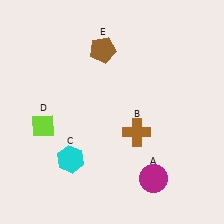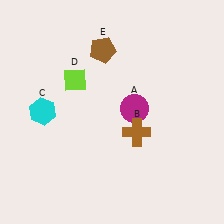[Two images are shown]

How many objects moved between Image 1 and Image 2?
3 objects moved between the two images.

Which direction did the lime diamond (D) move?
The lime diamond (D) moved up.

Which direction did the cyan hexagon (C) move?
The cyan hexagon (C) moved up.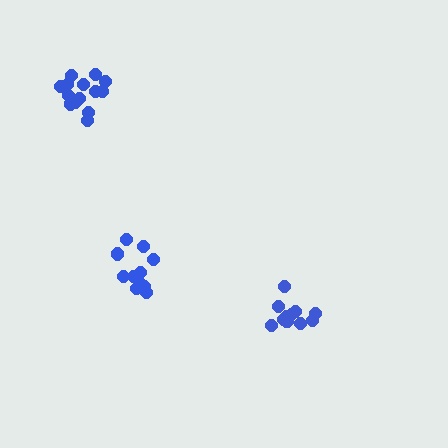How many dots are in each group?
Group 1: 11 dots, Group 2: 15 dots, Group 3: 12 dots (38 total).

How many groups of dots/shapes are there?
There are 3 groups.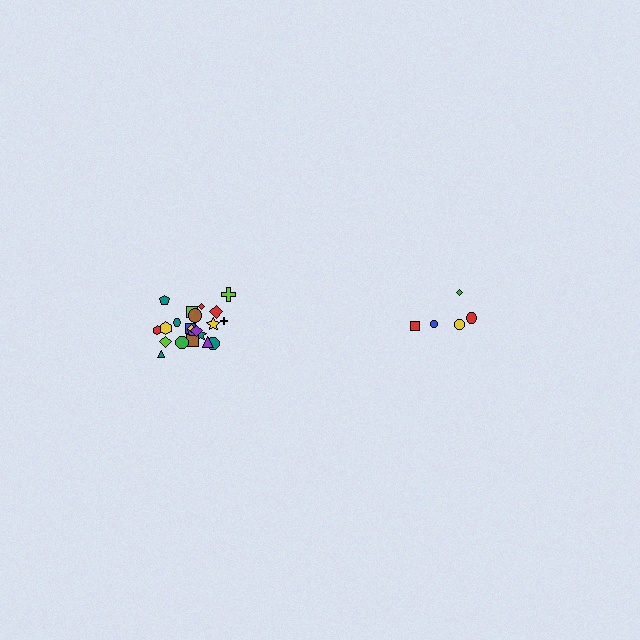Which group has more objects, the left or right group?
The left group.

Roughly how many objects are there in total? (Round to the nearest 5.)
Roughly 25 objects in total.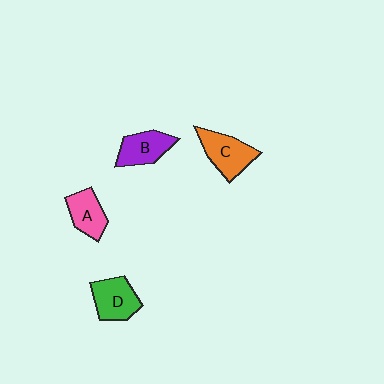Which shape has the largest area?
Shape C (orange).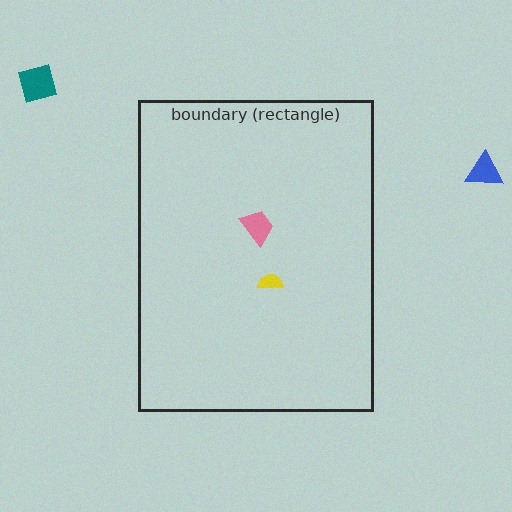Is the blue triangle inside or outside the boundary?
Outside.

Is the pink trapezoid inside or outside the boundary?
Inside.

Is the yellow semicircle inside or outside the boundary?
Inside.